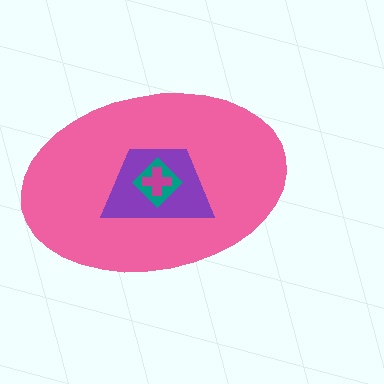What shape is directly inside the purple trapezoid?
The teal diamond.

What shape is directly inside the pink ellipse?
The purple trapezoid.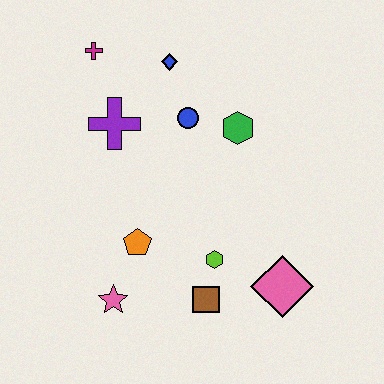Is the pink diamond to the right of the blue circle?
Yes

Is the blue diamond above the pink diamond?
Yes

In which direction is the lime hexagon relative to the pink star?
The lime hexagon is to the right of the pink star.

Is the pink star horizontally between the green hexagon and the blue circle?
No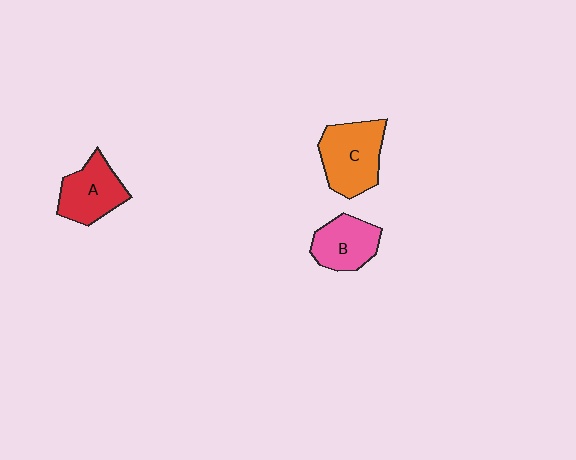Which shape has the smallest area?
Shape B (pink).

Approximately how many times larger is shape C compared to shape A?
Approximately 1.2 times.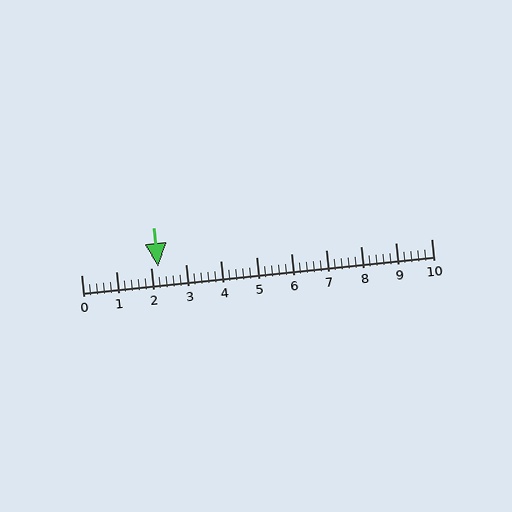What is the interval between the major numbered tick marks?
The major tick marks are spaced 1 units apart.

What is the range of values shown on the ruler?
The ruler shows values from 0 to 10.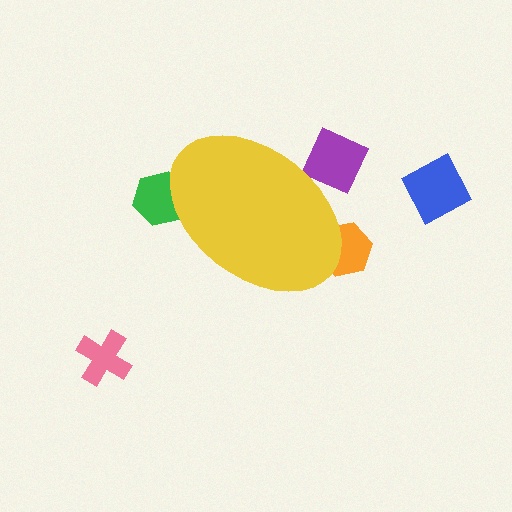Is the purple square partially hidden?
Yes, the purple square is partially hidden behind the yellow ellipse.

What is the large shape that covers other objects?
A yellow ellipse.